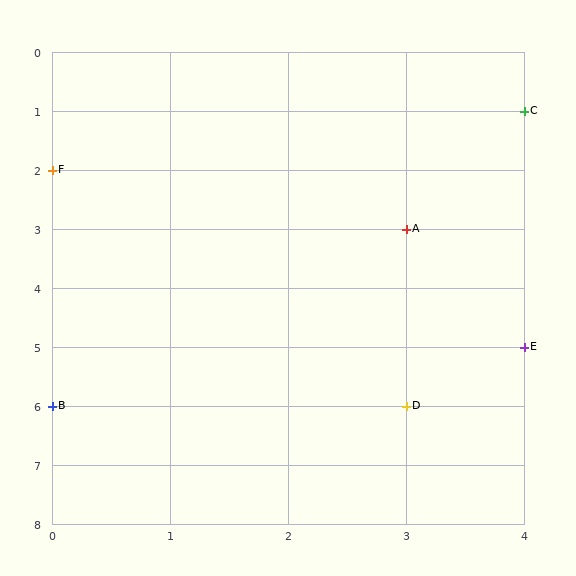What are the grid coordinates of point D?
Point D is at grid coordinates (3, 6).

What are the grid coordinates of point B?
Point B is at grid coordinates (0, 6).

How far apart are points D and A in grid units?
Points D and A are 3 rows apart.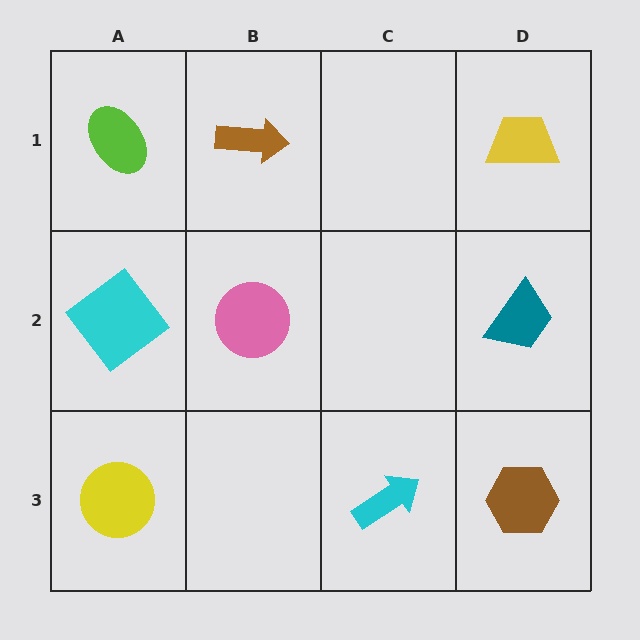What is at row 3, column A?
A yellow circle.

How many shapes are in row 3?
3 shapes.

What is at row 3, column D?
A brown hexagon.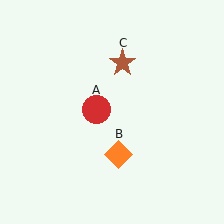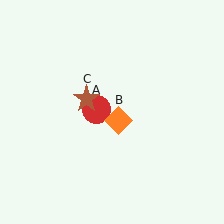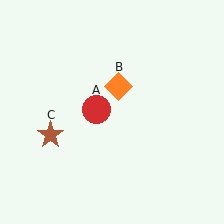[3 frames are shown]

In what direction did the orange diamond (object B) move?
The orange diamond (object B) moved up.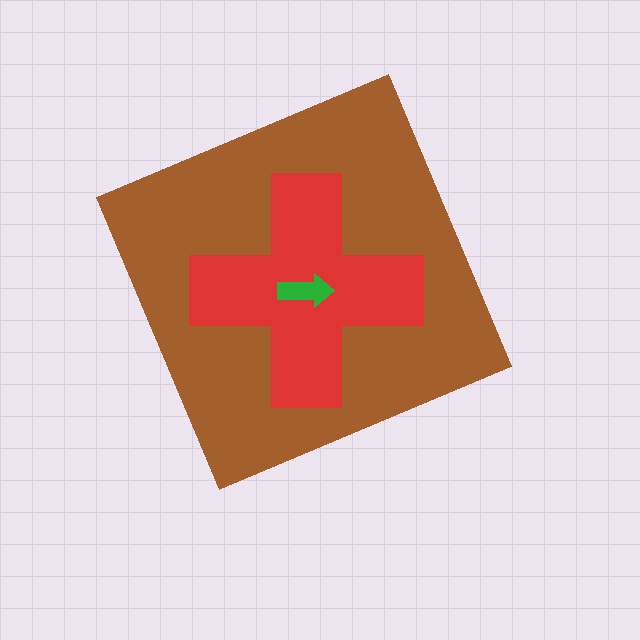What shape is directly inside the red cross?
The green arrow.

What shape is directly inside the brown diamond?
The red cross.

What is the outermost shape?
The brown diamond.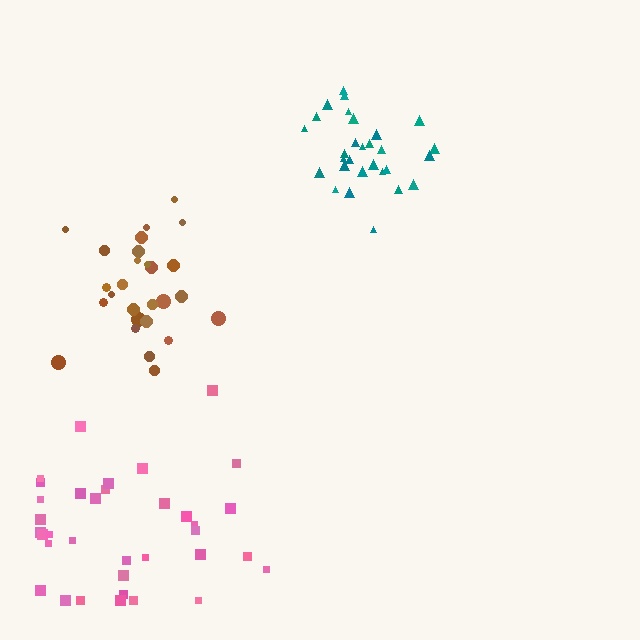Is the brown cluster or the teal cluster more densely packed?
Teal.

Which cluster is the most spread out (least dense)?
Pink.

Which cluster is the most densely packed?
Teal.